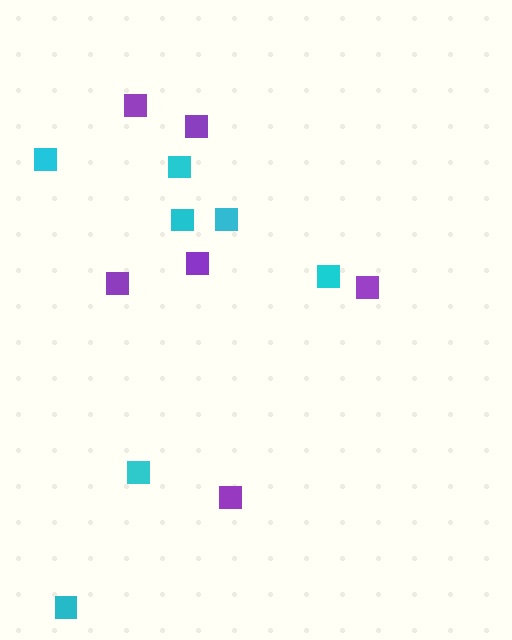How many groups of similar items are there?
There are 2 groups: one group of purple squares (6) and one group of cyan squares (7).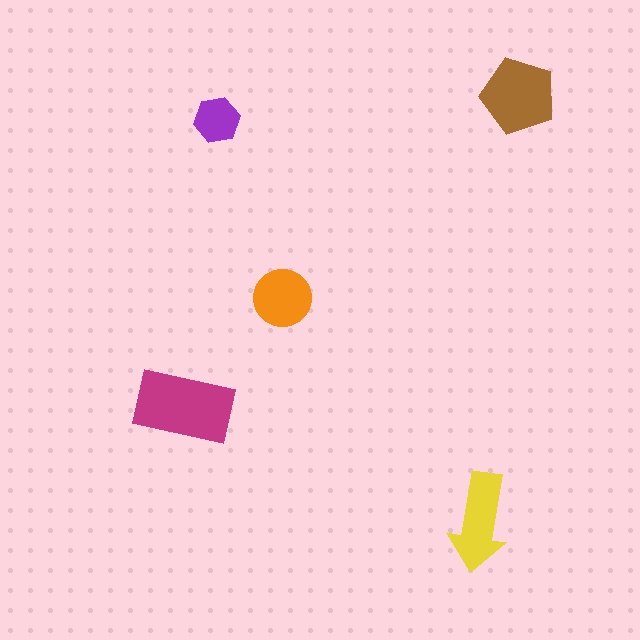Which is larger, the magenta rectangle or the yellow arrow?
The magenta rectangle.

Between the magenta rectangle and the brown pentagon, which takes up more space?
The magenta rectangle.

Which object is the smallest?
The purple hexagon.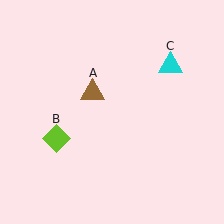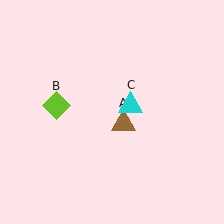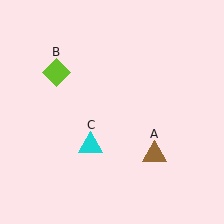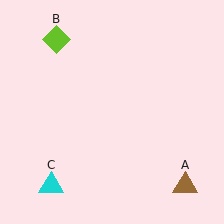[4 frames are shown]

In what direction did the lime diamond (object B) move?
The lime diamond (object B) moved up.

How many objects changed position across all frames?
3 objects changed position: brown triangle (object A), lime diamond (object B), cyan triangle (object C).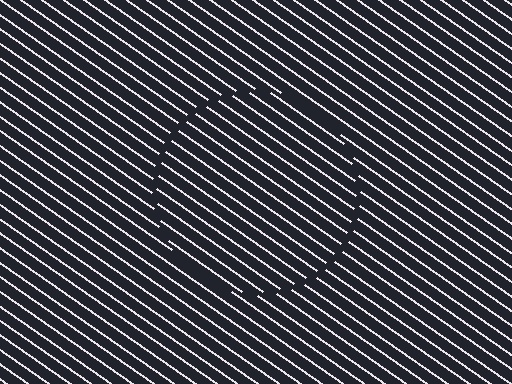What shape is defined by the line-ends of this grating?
An illusory circle. The interior of the shape contains the same grating, shifted by half a period — the contour is defined by the phase discontinuity where line-ends from the inner and outer gratings abut.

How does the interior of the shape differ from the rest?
The interior of the shape contains the same grating, shifted by half a period — the contour is defined by the phase discontinuity where line-ends from the inner and outer gratings abut.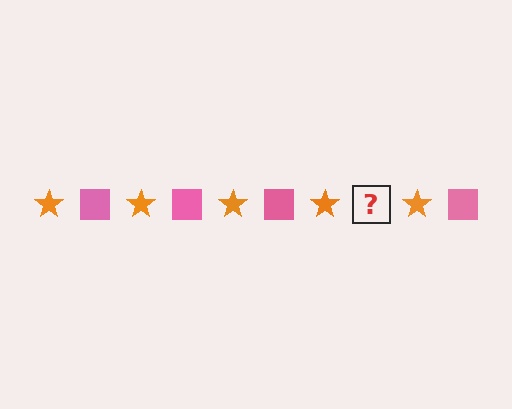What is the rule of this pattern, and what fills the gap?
The rule is that the pattern alternates between orange star and pink square. The gap should be filled with a pink square.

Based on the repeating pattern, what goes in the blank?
The blank should be a pink square.